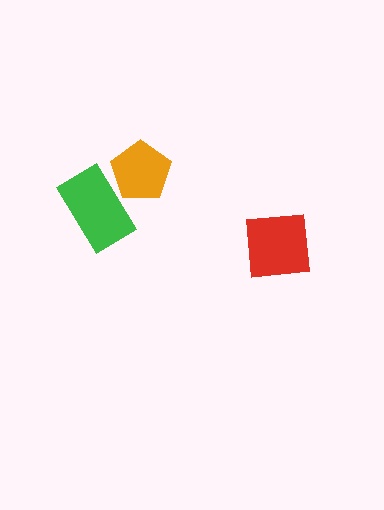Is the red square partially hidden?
No, no other shape covers it.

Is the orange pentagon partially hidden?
Yes, it is partially covered by another shape.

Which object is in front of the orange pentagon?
The green rectangle is in front of the orange pentagon.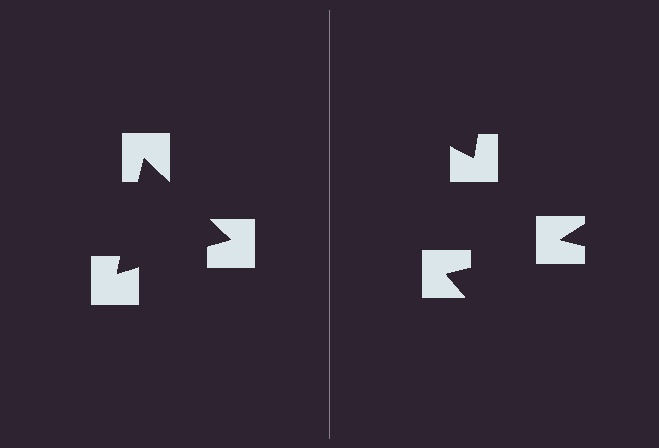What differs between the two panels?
The notched squares are positioned identically on both sides; only the wedge orientations differ. On the left they align to a triangle; on the right they are misaligned.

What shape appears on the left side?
An illusory triangle.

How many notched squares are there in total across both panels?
6 — 3 on each side.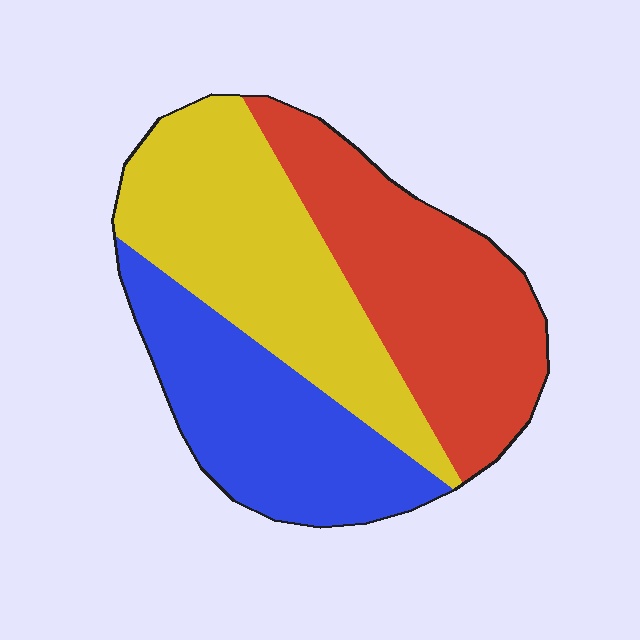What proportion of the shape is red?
Red takes up between a third and a half of the shape.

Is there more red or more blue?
Red.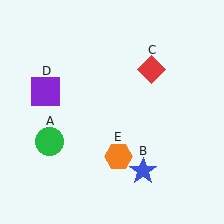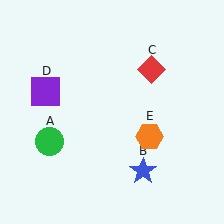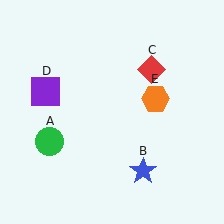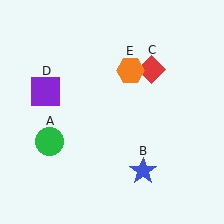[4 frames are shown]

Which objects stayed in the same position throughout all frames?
Green circle (object A) and blue star (object B) and red diamond (object C) and purple square (object D) remained stationary.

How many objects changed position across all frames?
1 object changed position: orange hexagon (object E).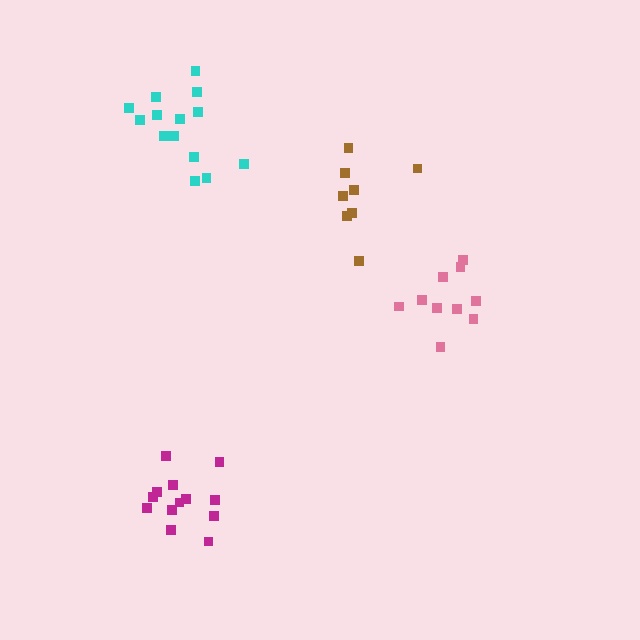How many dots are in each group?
Group 1: 8 dots, Group 2: 14 dots, Group 3: 13 dots, Group 4: 10 dots (45 total).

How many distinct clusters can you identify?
There are 4 distinct clusters.